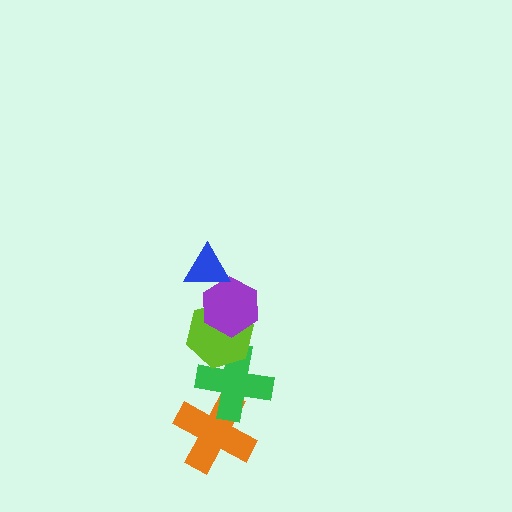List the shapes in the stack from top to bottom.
From top to bottom: the blue triangle, the purple hexagon, the lime hexagon, the green cross, the orange cross.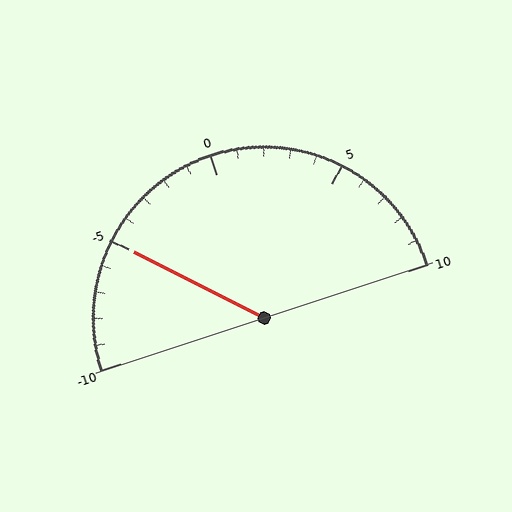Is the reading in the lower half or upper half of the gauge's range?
The reading is in the lower half of the range (-10 to 10).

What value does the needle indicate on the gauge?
The needle indicates approximately -5.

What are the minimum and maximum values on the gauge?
The gauge ranges from -10 to 10.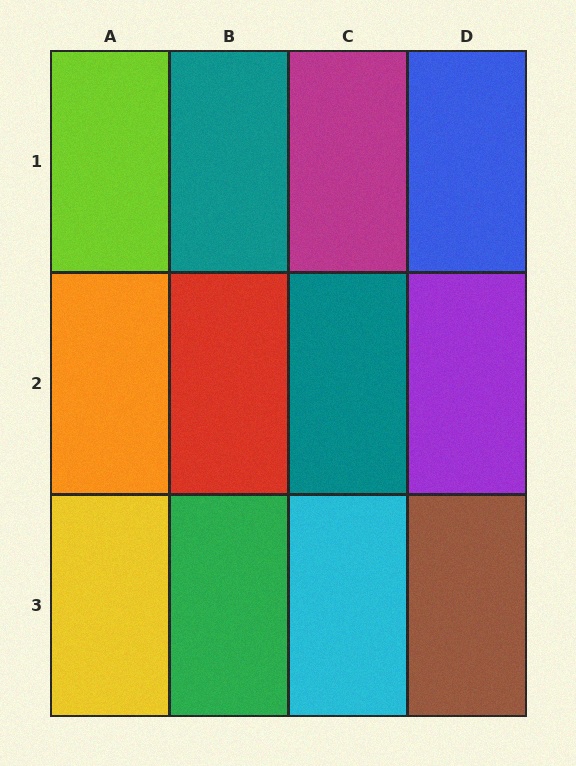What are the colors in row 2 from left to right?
Orange, red, teal, purple.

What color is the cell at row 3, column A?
Yellow.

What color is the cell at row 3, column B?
Green.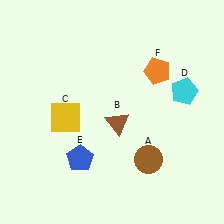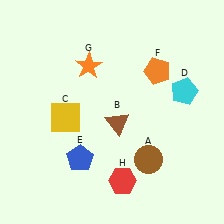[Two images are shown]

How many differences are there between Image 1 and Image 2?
There are 2 differences between the two images.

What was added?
An orange star (G), a red hexagon (H) were added in Image 2.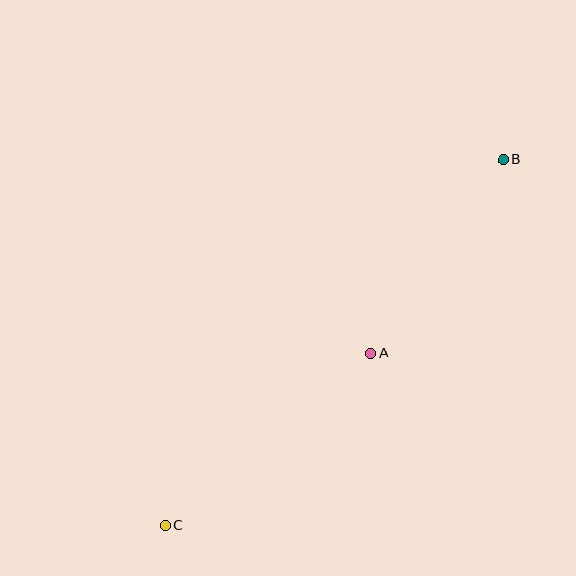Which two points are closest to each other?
Points A and B are closest to each other.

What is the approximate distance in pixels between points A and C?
The distance between A and C is approximately 268 pixels.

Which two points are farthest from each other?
Points B and C are farthest from each other.